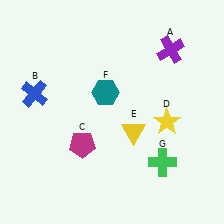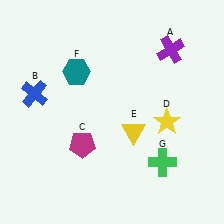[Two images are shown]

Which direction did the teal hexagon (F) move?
The teal hexagon (F) moved left.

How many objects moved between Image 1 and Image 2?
1 object moved between the two images.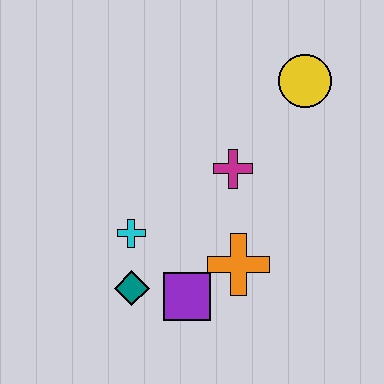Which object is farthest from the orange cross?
The yellow circle is farthest from the orange cross.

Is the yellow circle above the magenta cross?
Yes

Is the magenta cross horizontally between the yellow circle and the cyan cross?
Yes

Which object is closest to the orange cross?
The purple square is closest to the orange cross.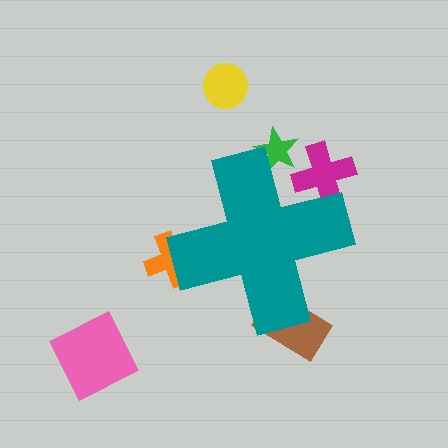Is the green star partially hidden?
Yes, the green star is partially hidden behind the teal cross.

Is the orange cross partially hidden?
Yes, the orange cross is partially hidden behind the teal cross.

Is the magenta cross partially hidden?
Yes, the magenta cross is partially hidden behind the teal cross.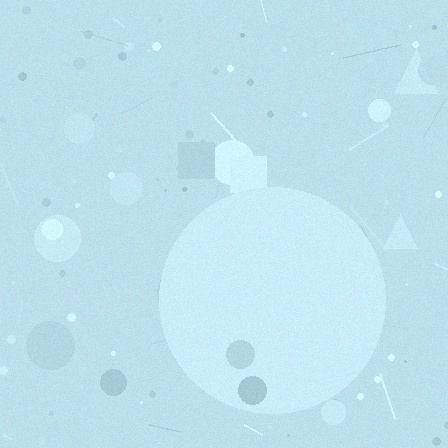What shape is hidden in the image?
A circle is hidden in the image.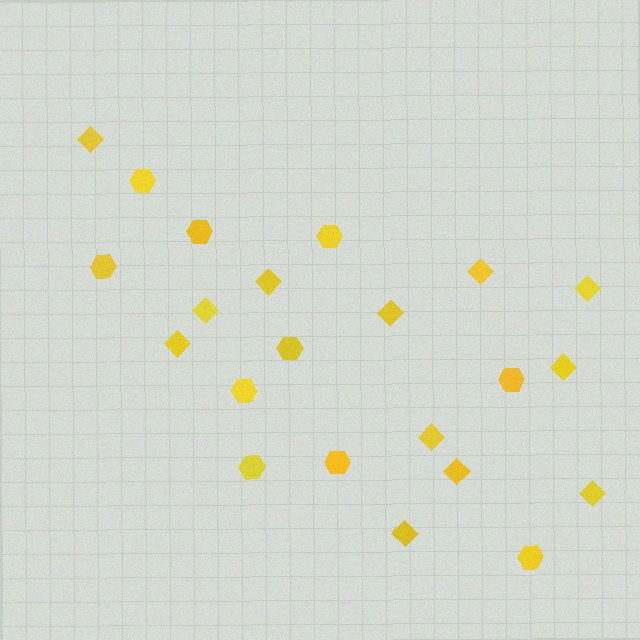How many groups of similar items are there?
There are 2 groups: one group of hexagons (10) and one group of diamonds (12).